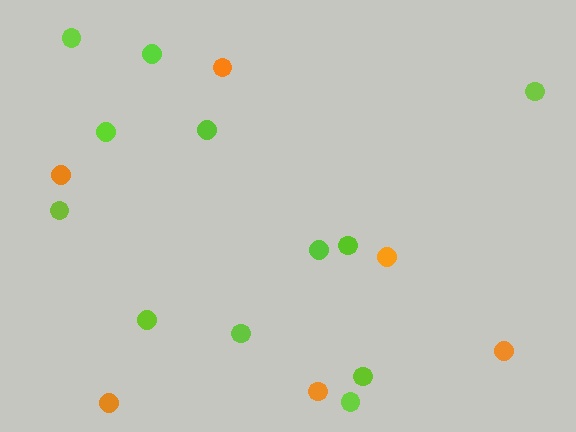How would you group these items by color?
There are 2 groups: one group of lime circles (12) and one group of orange circles (6).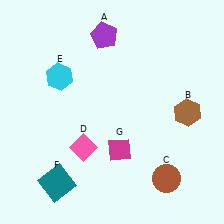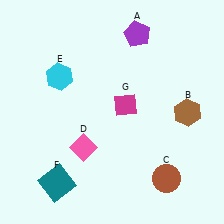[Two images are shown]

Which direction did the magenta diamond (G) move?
The magenta diamond (G) moved up.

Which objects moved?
The objects that moved are: the purple pentagon (A), the magenta diamond (G).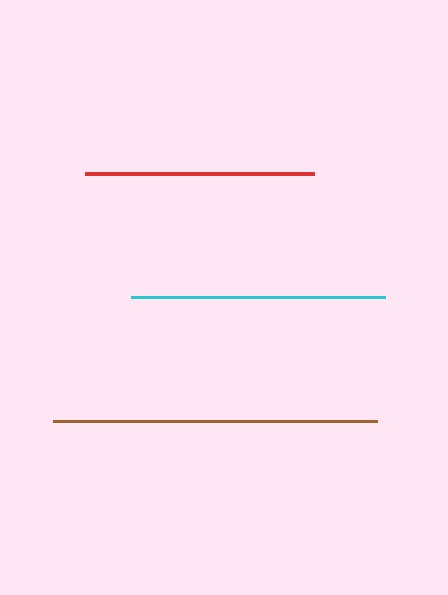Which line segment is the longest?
The brown line is the longest at approximately 325 pixels.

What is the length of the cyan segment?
The cyan segment is approximately 255 pixels long.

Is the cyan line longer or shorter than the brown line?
The brown line is longer than the cyan line.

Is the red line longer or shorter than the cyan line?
The cyan line is longer than the red line.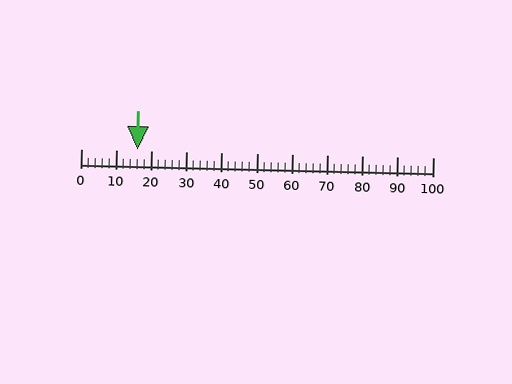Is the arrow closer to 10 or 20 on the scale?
The arrow is closer to 20.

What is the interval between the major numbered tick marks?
The major tick marks are spaced 10 units apart.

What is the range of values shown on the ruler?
The ruler shows values from 0 to 100.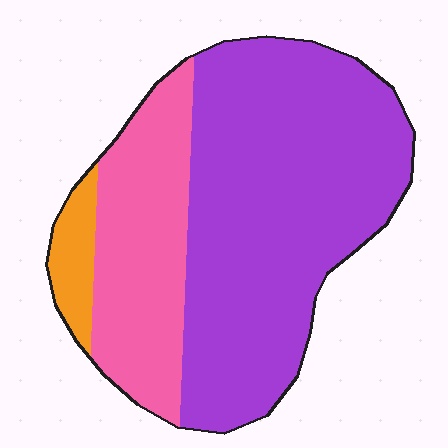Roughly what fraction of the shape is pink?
Pink covers roughly 30% of the shape.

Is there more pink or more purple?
Purple.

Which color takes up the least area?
Orange, at roughly 5%.